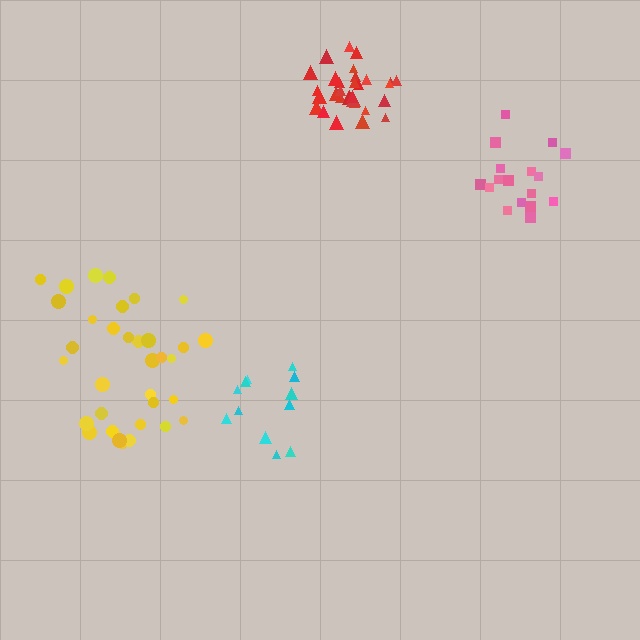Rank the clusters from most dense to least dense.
red, pink, yellow, cyan.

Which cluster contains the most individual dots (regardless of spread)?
Yellow (34).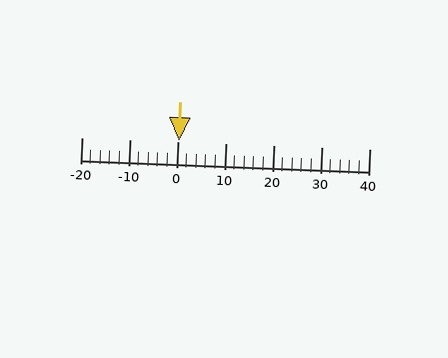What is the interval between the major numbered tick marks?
The major tick marks are spaced 10 units apart.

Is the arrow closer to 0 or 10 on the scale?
The arrow is closer to 0.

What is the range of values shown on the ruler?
The ruler shows values from -20 to 40.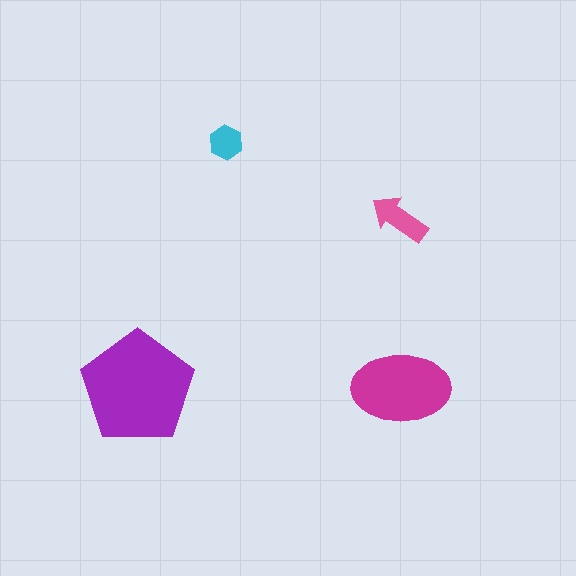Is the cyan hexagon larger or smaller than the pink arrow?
Smaller.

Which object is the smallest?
The cyan hexagon.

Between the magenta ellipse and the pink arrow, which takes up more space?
The magenta ellipse.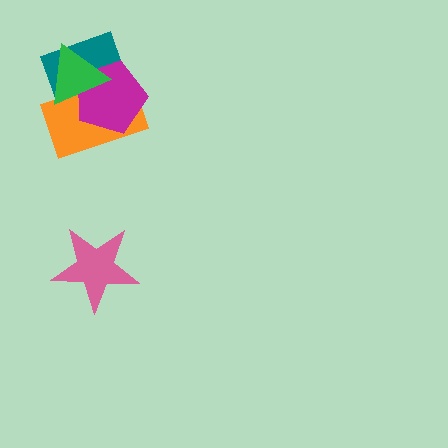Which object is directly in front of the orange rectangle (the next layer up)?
The magenta pentagon is directly in front of the orange rectangle.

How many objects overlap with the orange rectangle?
3 objects overlap with the orange rectangle.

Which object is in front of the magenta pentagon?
The green triangle is in front of the magenta pentagon.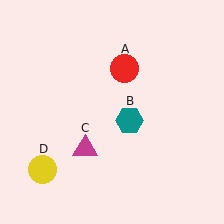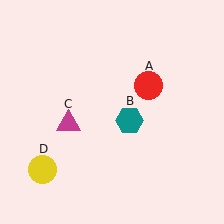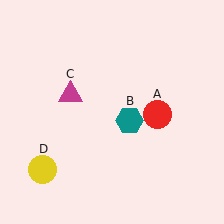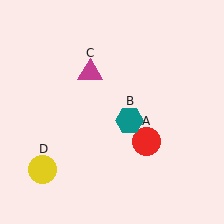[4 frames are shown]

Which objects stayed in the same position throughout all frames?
Teal hexagon (object B) and yellow circle (object D) remained stationary.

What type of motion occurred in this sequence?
The red circle (object A), magenta triangle (object C) rotated clockwise around the center of the scene.